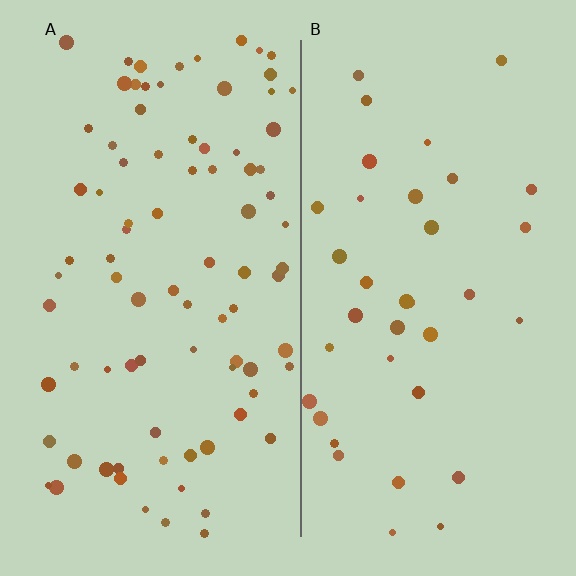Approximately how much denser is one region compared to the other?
Approximately 2.3× — region A over region B.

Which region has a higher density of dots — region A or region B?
A (the left).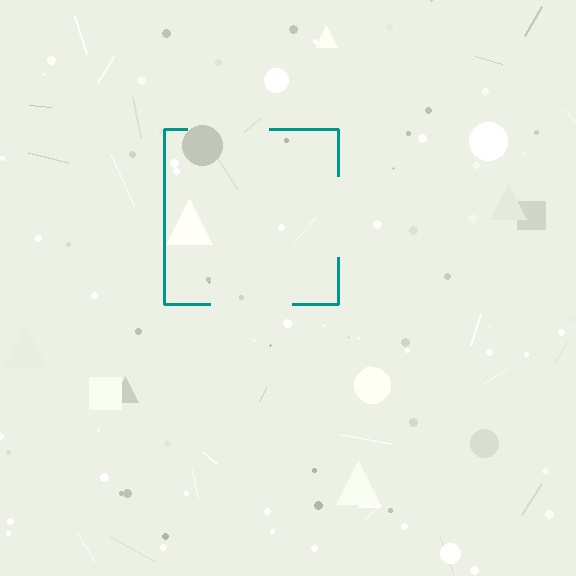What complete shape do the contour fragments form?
The contour fragments form a square.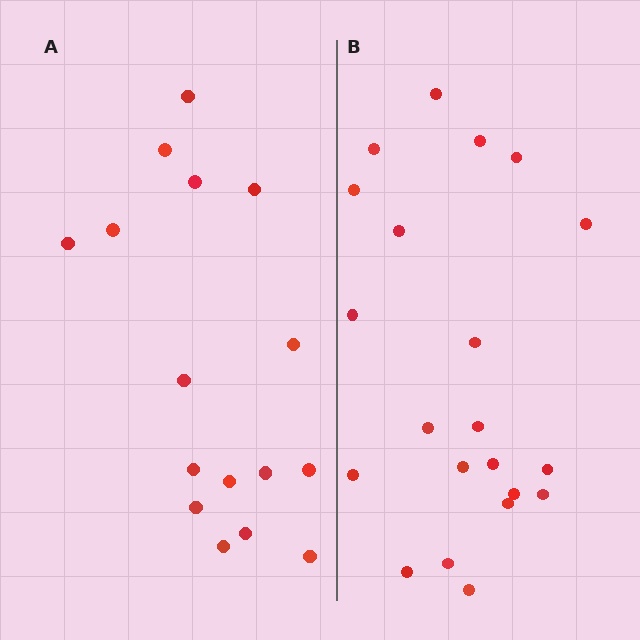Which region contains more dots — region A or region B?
Region B (the right region) has more dots.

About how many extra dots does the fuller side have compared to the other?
Region B has about 5 more dots than region A.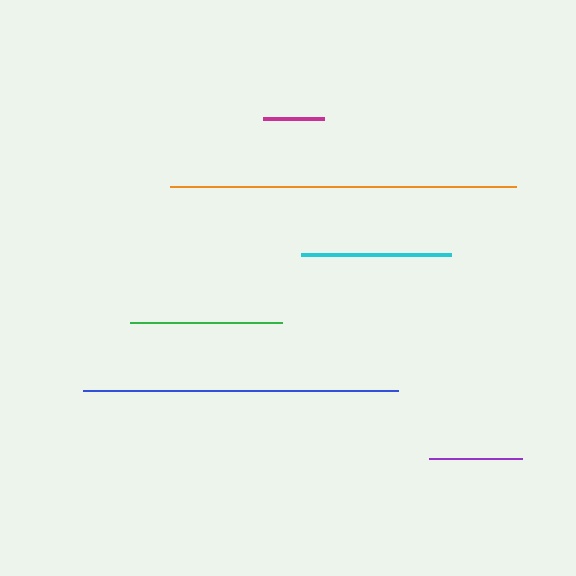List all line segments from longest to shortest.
From longest to shortest: orange, blue, green, cyan, purple, magenta.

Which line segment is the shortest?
The magenta line is the shortest at approximately 61 pixels.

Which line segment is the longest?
The orange line is the longest at approximately 346 pixels.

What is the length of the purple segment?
The purple segment is approximately 93 pixels long.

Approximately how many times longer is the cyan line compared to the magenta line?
The cyan line is approximately 2.5 times the length of the magenta line.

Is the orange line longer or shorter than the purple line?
The orange line is longer than the purple line.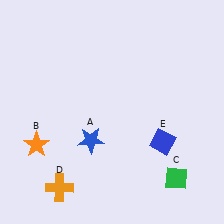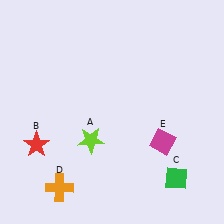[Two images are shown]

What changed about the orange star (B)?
In Image 1, B is orange. In Image 2, it changed to red.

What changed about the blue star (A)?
In Image 1, A is blue. In Image 2, it changed to lime.